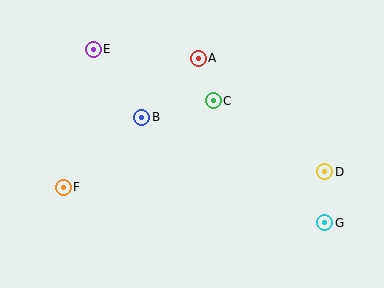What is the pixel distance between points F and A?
The distance between F and A is 187 pixels.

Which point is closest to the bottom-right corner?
Point G is closest to the bottom-right corner.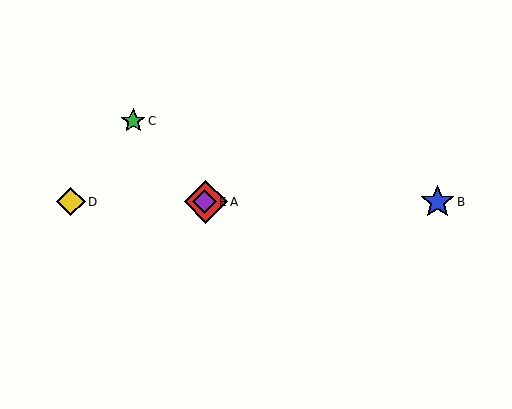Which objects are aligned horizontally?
Objects A, B, D, E are aligned horizontally.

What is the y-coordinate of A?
Object A is at y≈202.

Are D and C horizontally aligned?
No, D is at y≈202 and C is at y≈121.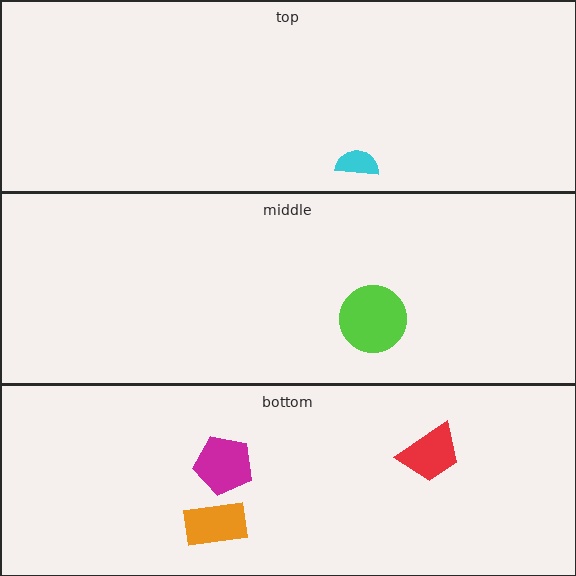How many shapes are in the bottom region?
3.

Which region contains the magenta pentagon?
The bottom region.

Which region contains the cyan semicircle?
The top region.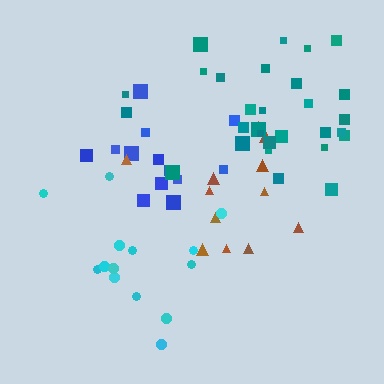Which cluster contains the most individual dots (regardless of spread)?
Teal (30).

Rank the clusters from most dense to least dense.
blue, teal, cyan, brown.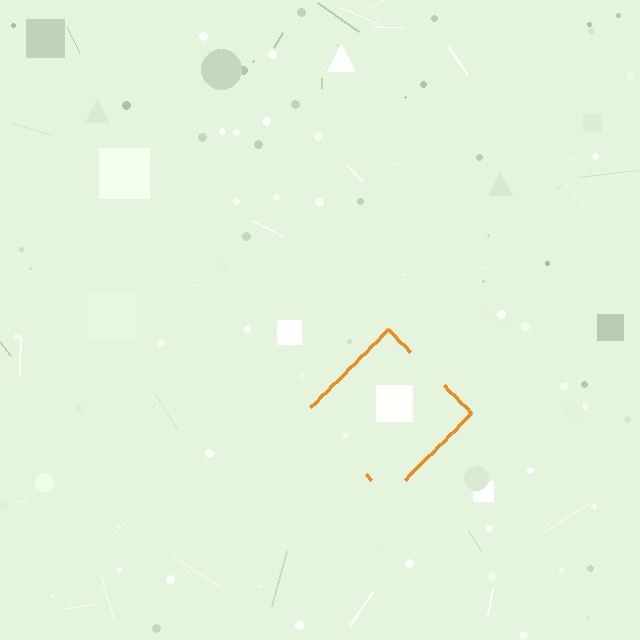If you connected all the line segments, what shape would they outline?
They would outline a diamond.